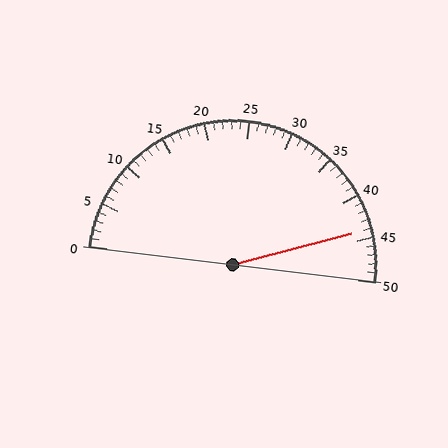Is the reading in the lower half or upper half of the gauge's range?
The reading is in the upper half of the range (0 to 50).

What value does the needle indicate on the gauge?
The needle indicates approximately 44.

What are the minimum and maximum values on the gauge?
The gauge ranges from 0 to 50.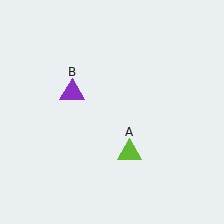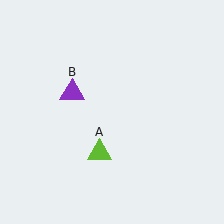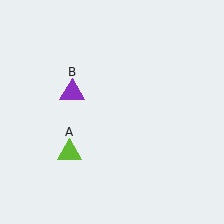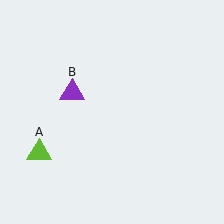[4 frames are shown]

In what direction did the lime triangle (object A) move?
The lime triangle (object A) moved left.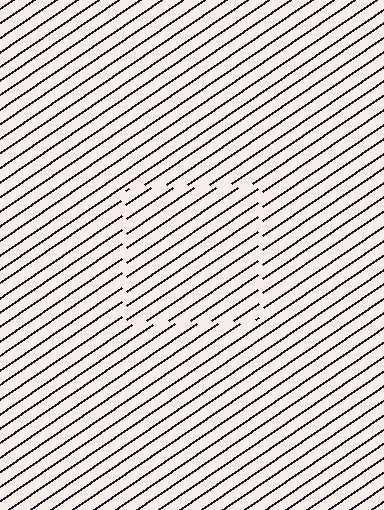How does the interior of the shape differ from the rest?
The interior of the shape contains the same grating, shifted by half a period — the contour is defined by the phase discontinuity where line-ends from the inner and outer gratings abut.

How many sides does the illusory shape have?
4 sides — the line-ends trace a square.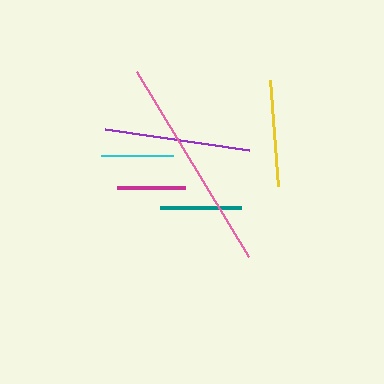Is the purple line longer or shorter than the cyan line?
The purple line is longer than the cyan line.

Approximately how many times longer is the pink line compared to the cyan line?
The pink line is approximately 3.0 times the length of the cyan line.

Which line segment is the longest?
The pink line is the longest at approximately 217 pixels.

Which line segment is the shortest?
The magenta line is the shortest at approximately 68 pixels.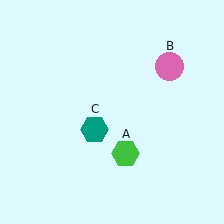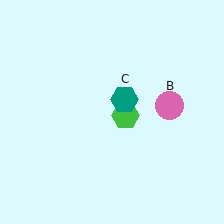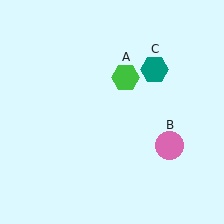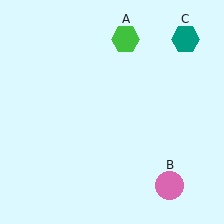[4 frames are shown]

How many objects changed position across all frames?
3 objects changed position: green hexagon (object A), pink circle (object B), teal hexagon (object C).